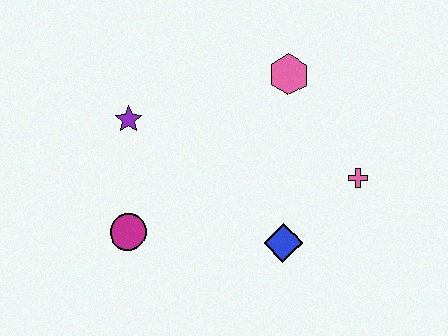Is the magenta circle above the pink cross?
No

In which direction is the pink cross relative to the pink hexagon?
The pink cross is below the pink hexagon.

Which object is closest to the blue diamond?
The pink cross is closest to the blue diamond.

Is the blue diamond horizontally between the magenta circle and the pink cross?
Yes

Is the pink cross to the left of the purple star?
No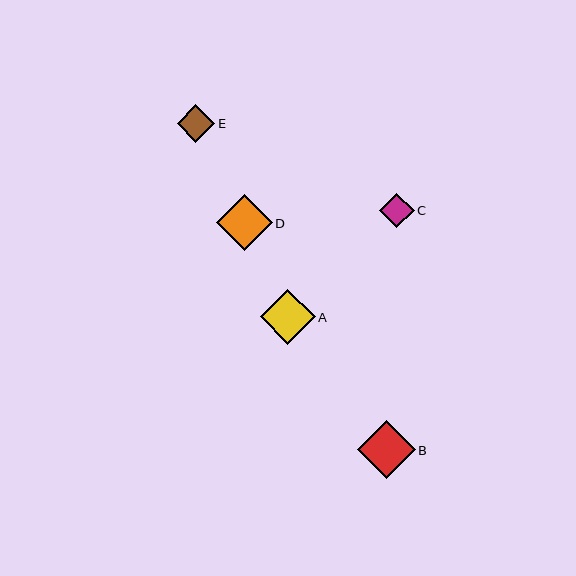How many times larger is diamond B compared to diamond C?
Diamond B is approximately 1.7 times the size of diamond C.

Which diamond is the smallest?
Diamond C is the smallest with a size of approximately 35 pixels.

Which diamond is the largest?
Diamond B is the largest with a size of approximately 58 pixels.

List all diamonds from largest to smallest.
From largest to smallest: B, D, A, E, C.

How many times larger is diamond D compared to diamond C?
Diamond D is approximately 1.6 times the size of diamond C.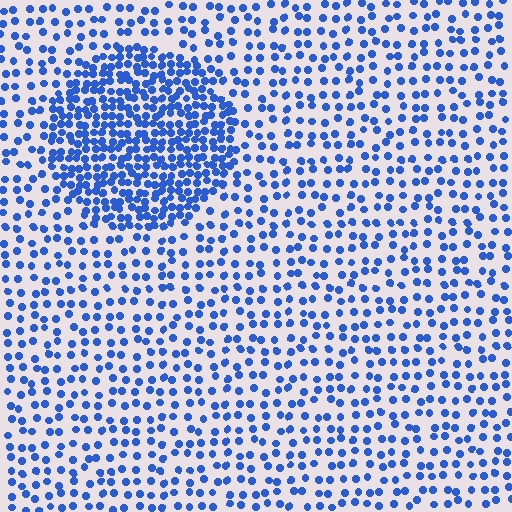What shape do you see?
I see a circle.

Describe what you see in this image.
The image contains small blue elements arranged at two different densities. A circle-shaped region is visible where the elements are more densely packed than the surrounding area.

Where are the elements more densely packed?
The elements are more densely packed inside the circle boundary.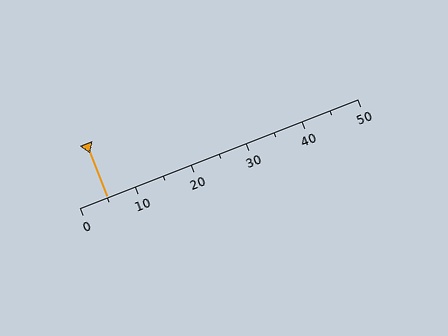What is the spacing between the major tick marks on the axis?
The major ticks are spaced 10 apart.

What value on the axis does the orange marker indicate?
The marker indicates approximately 5.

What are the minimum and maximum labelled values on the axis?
The axis runs from 0 to 50.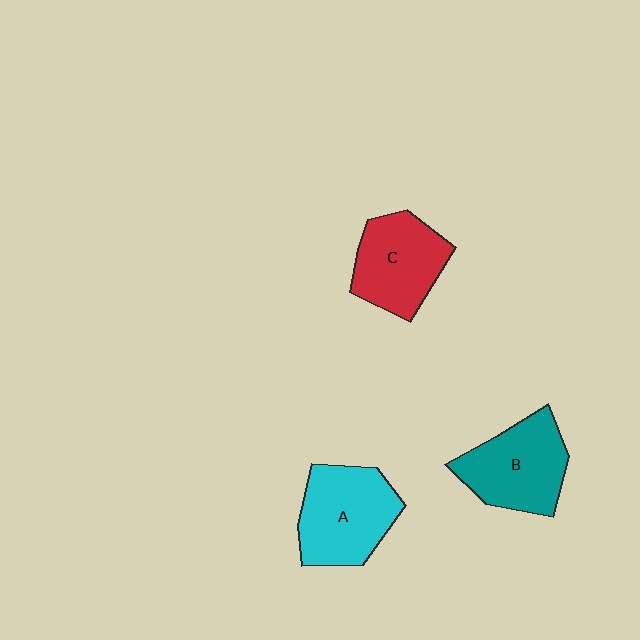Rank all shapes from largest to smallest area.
From largest to smallest: A (cyan), B (teal), C (red).